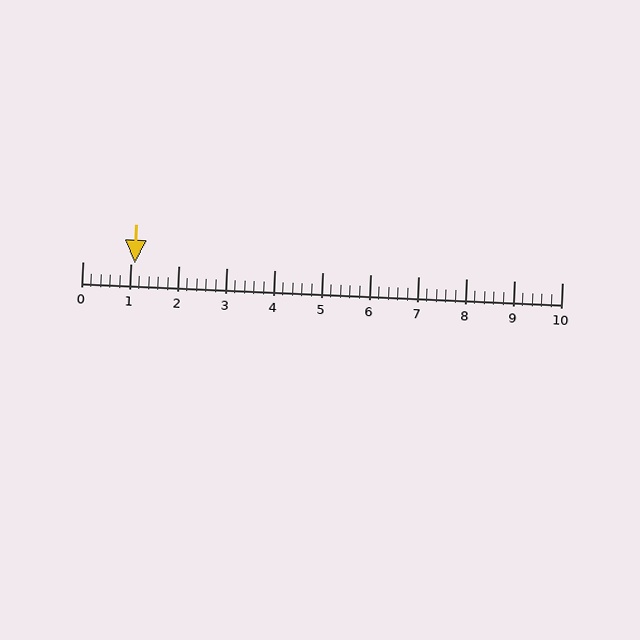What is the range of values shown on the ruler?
The ruler shows values from 0 to 10.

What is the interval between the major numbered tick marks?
The major tick marks are spaced 1 units apart.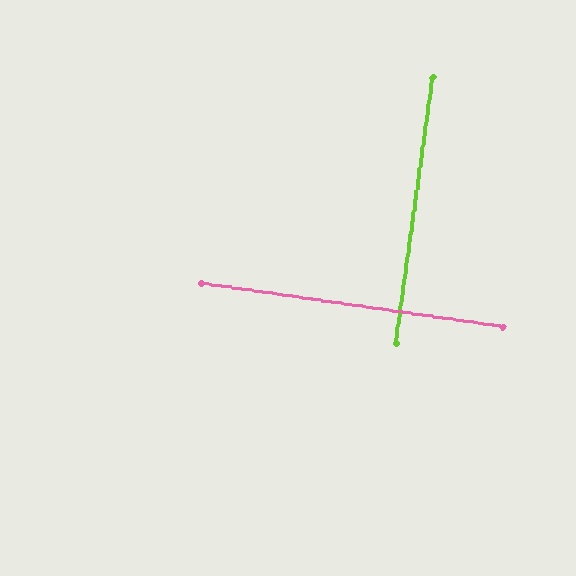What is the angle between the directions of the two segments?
Approximately 90 degrees.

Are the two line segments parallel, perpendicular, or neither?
Perpendicular — they meet at approximately 90°.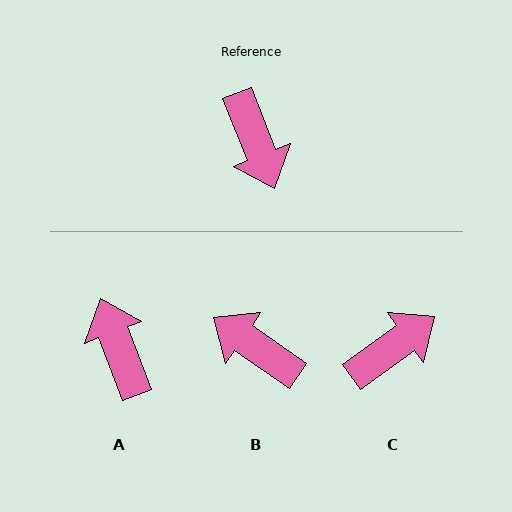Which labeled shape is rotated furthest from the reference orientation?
A, about 179 degrees away.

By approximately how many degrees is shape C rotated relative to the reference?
Approximately 104 degrees counter-clockwise.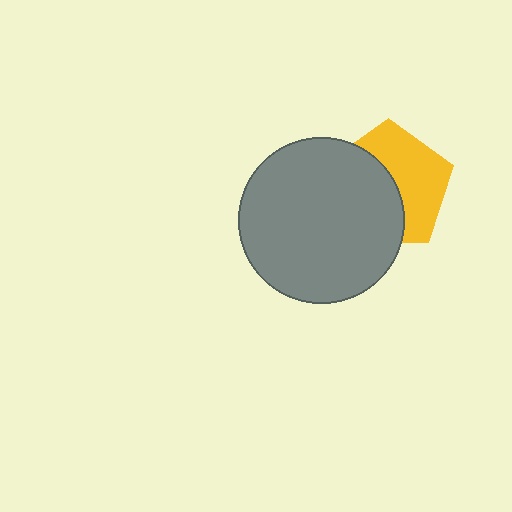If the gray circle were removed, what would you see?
You would see the complete yellow pentagon.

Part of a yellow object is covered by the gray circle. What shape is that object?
It is a pentagon.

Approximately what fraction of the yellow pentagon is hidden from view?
Roughly 51% of the yellow pentagon is hidden behind the gray circle.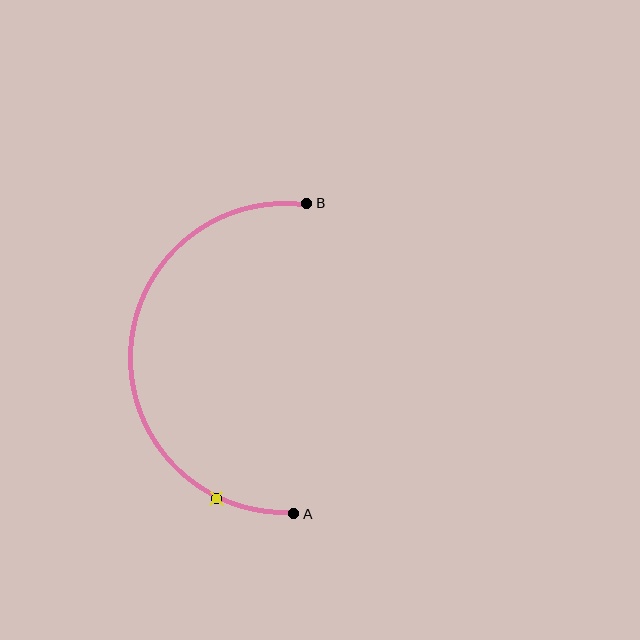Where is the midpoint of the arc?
The arc midpoint is the point on the curve farthest from the straight line joining A and B. It sits to the left of that line.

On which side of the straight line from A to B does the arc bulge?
The arc bulges to the left of the straight line connecting A and B.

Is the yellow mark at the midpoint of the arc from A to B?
No. The yellow mark lies on the arc but is closer to endpoint A. The arc midpoint would be at the point on the curve equidistant along the arc from both A and B.